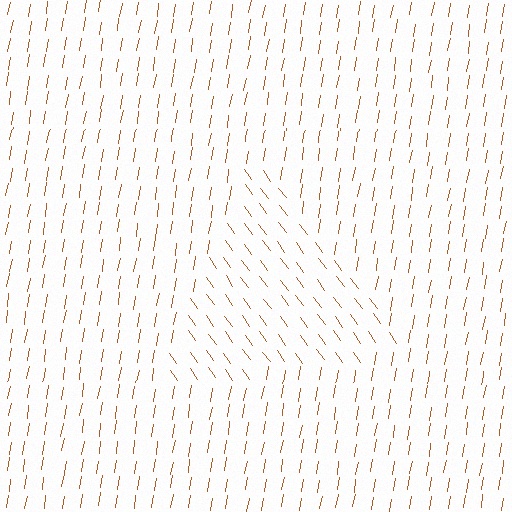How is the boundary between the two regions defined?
The boundary is defined purely by a change in line orientation (approximately 45 degrees difference). All lines are the same color and thickness.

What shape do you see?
I see a triangle.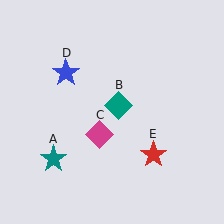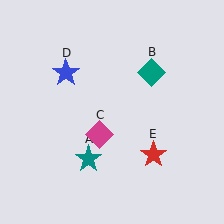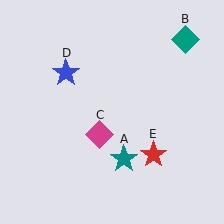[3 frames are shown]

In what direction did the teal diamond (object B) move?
The teal diamond (object B) moved up and to the right.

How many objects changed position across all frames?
2 objects changed position: teal star (object A), teal diamond (object B).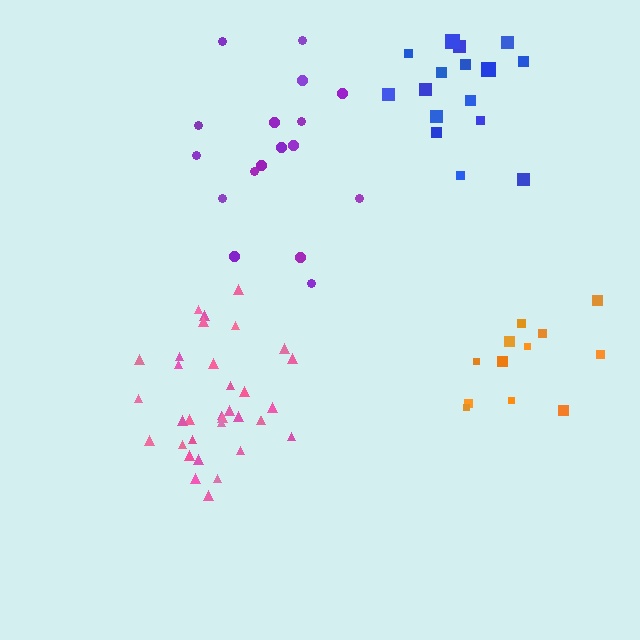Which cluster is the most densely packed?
Pink.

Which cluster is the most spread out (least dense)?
Orange.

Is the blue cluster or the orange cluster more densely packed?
Blue.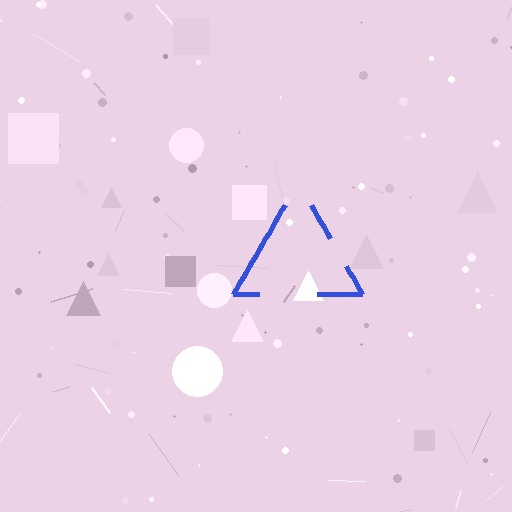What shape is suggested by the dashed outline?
The dashed outline suggests a triangle.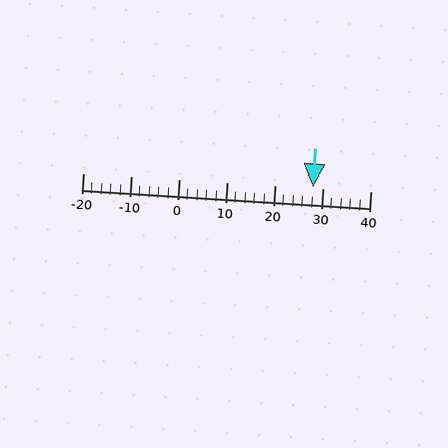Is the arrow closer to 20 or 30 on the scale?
The arrow is closer to 30.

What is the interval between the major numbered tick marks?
The major tick marks are spaced 10 units apart.